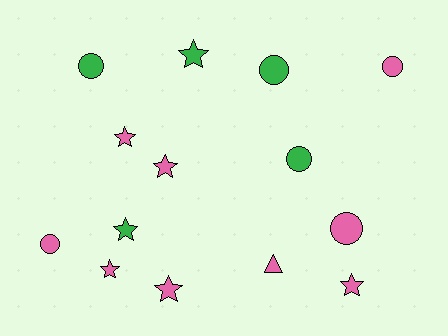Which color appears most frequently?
Pink, with 9 objects.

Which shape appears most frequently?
Star, with 7 objects.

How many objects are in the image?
There are 14 objects.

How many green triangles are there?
There are no green triangles.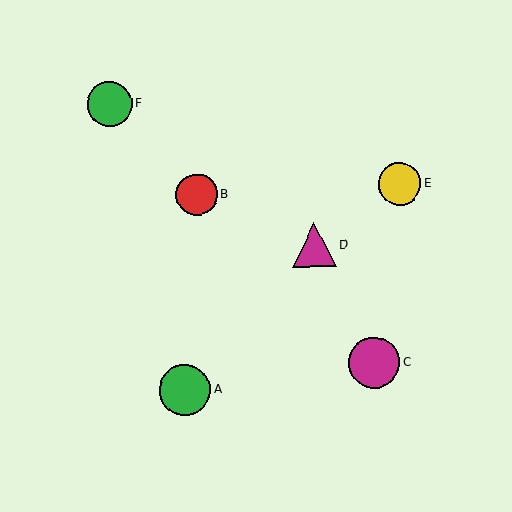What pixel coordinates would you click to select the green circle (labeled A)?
Click at (185, 390) to select the green circle A.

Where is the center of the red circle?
The center of the red circle is at (197, 194).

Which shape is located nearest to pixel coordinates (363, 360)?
The magenta circle (labeled C) at (374, 363) is nearest to that location.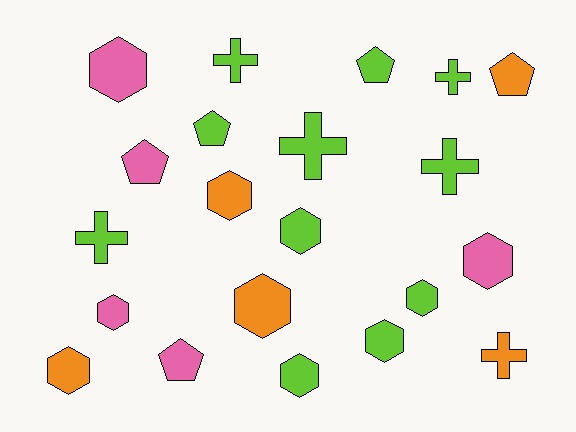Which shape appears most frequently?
Hexagon, with 10 objects.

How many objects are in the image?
There are 21 objects.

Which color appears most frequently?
Lime, with 11 objects.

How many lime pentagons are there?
There are 2 lime pentagons.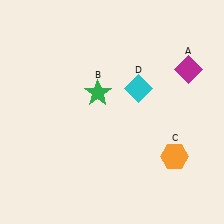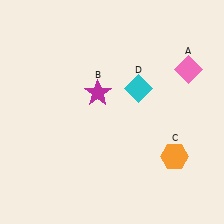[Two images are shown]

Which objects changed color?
A changed from magenta to pink. B changed from green to magenta.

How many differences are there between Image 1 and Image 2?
There are 2 differences between the two images.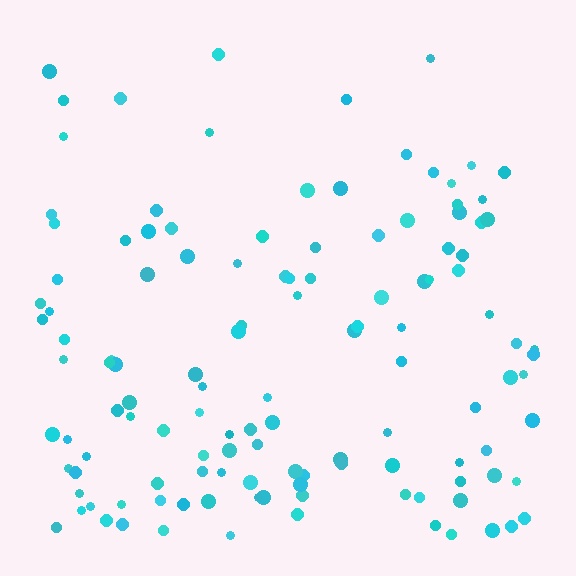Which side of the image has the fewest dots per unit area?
The top.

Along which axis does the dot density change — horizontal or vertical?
Vertical.